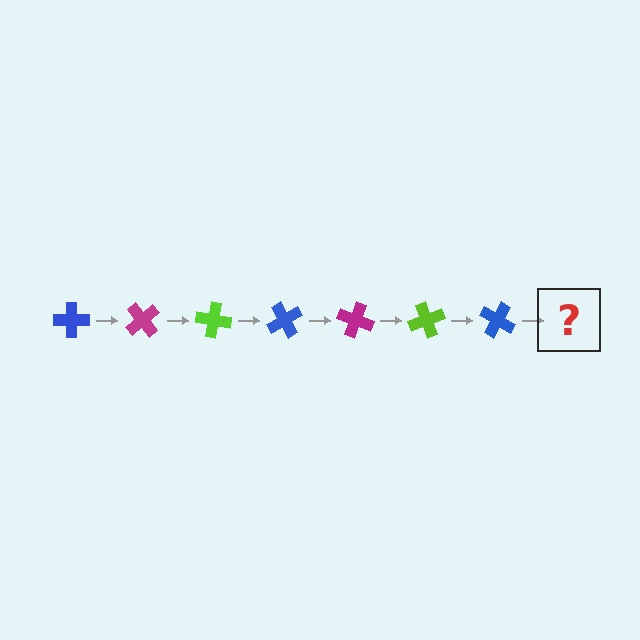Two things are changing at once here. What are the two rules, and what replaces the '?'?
The two rules are that it rotates 50 degrees each step and the color cycles through blue, magenta, and lime. The '?' should be a magenta cross, rotated 350 degrees from the start.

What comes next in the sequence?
The next element should be a magenta cross, rotated 350 degrees from the start.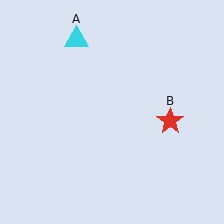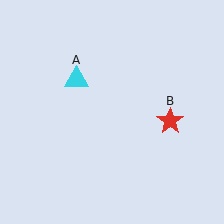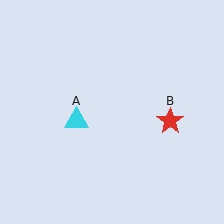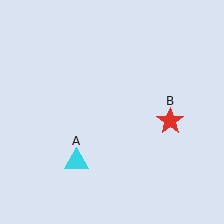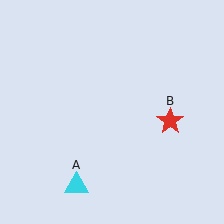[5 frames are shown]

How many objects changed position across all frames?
1 object changed position: cyan triangle (object A).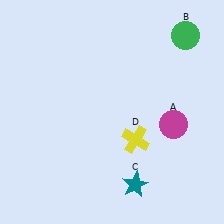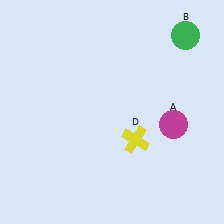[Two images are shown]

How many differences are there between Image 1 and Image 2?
There is 1 difference between the two images.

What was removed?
The teal star (C) was removed in Image 2.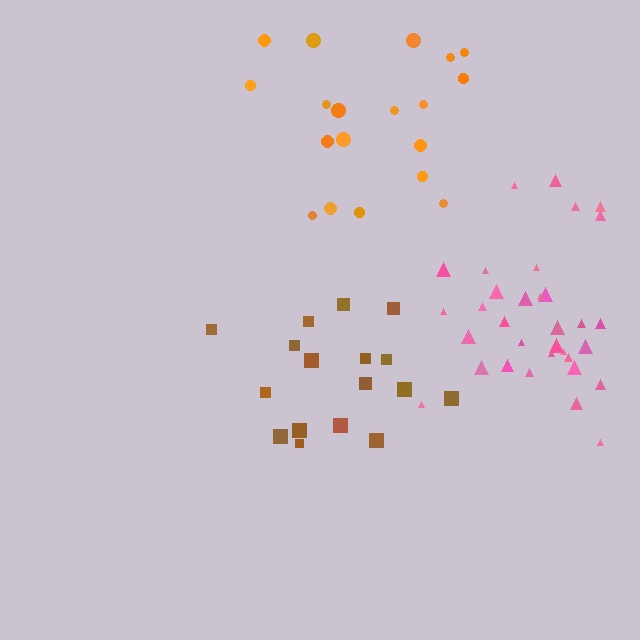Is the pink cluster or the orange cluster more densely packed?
Pink.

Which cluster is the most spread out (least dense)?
Brown.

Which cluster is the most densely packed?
Pink.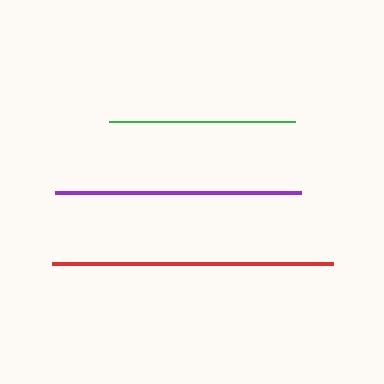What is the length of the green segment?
The green segment is approximately 187 pixels long.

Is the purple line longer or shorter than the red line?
The red line is longer than the purple line.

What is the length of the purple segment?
The purple segment is approximately 246 pixels long.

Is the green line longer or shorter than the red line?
The red line is longer than the green line.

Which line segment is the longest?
The red line is the longest at approximately 282 pixels.